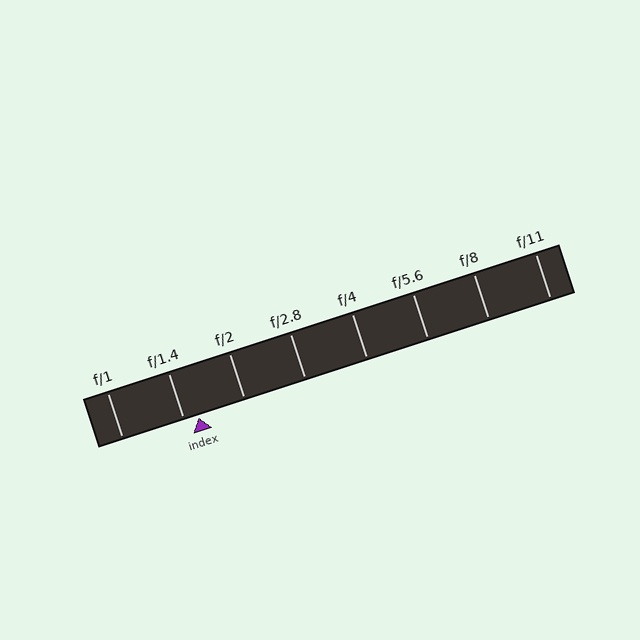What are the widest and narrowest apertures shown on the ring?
The widest aperture shown is f/1 and the narrowest is f/11.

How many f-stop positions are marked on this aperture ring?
There are 8 f-stop positions marked.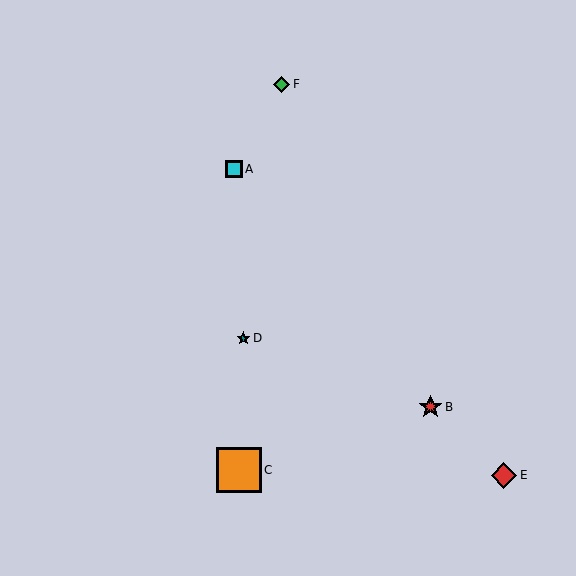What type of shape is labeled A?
Shape A is a cyan square.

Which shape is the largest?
The orange square (labeled C) is the largest.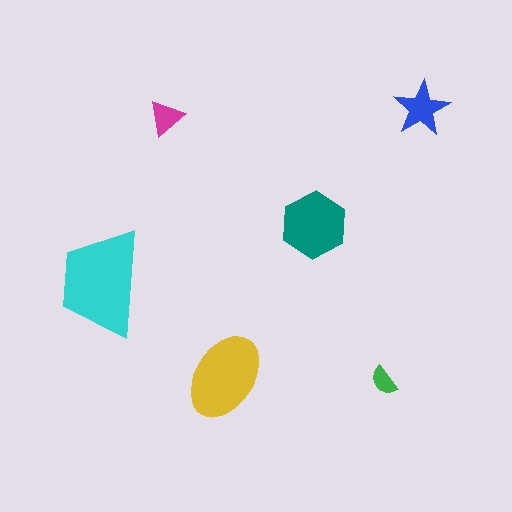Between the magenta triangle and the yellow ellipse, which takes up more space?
The yellow ellipse.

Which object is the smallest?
The green semicircle.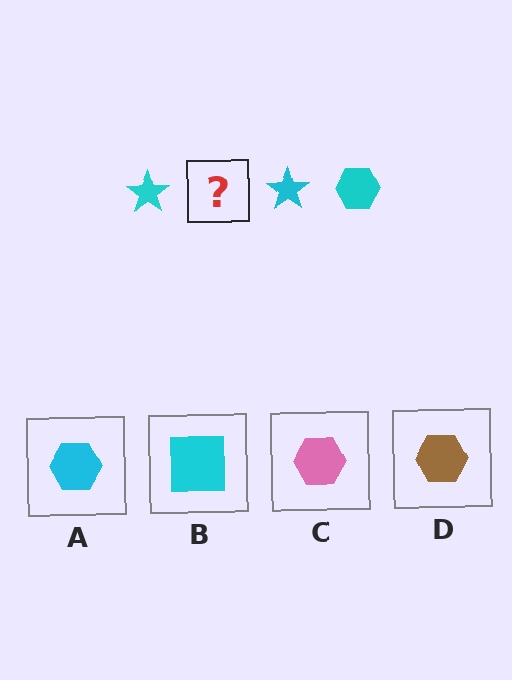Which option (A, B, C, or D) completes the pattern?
A.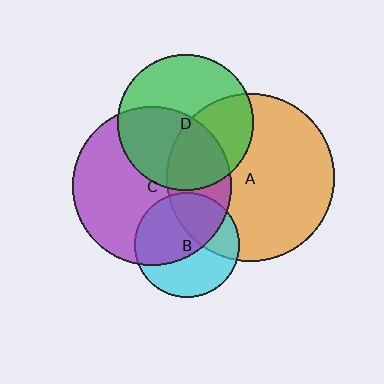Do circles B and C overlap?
Yes.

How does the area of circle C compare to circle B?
Approximately 2.3 times.